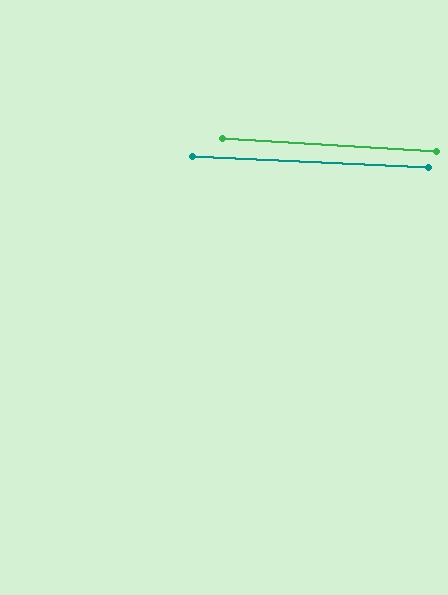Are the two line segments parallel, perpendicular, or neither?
Parallel — their directions differ by only 1.0°.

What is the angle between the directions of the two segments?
Approximately 1 degree.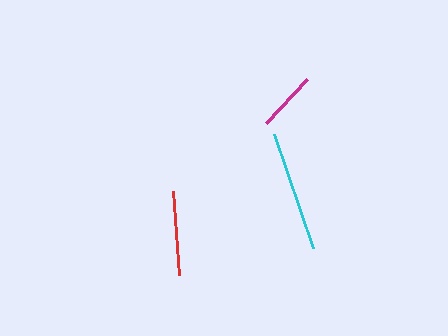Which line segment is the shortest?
The magenta line is the shortest at approximately 60 pixels.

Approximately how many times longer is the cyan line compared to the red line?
The cyan line is approximately 1.4 times the length of the red line.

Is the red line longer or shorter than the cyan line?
The cyan line is longer than the red line.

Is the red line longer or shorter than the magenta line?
The red line is longer than the magenta line.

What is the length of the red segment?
The red segment is approximately 85 pixels long.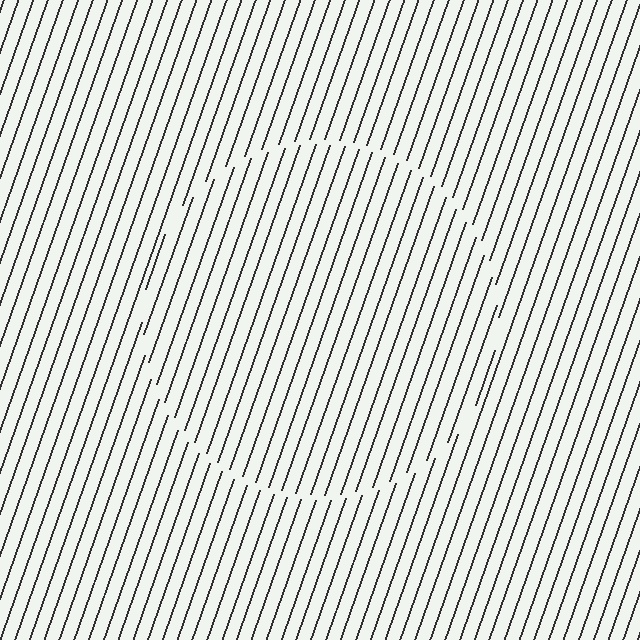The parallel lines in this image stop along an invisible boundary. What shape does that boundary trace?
An illusory circle. The interior of the shape contains the same grating, shifted by half a period — the contour is defined by the phase discontinuity where line-ends from the inner and outer gratings abut.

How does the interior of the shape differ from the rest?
The interior of the shape contains the same grating, shifted by half a period — the contour is defined by the phase discontinuity where line-ends from the inner and outer gratings abut.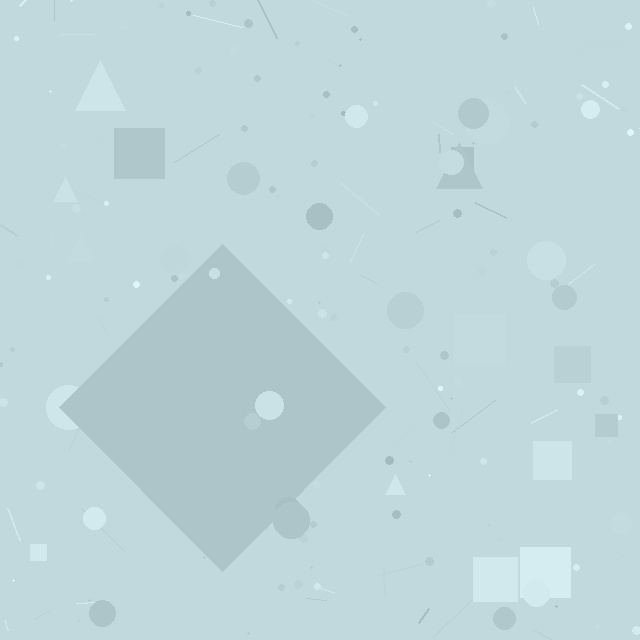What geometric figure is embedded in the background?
A diamond is embedded in the background.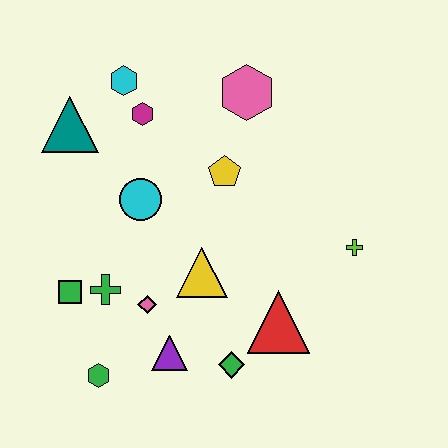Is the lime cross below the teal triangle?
Yes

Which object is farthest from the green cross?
The lime cross is farthest from the green cross.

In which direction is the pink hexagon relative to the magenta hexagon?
The pink hexagon is to the right of the magenta hexagon.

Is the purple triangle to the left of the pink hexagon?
Yes